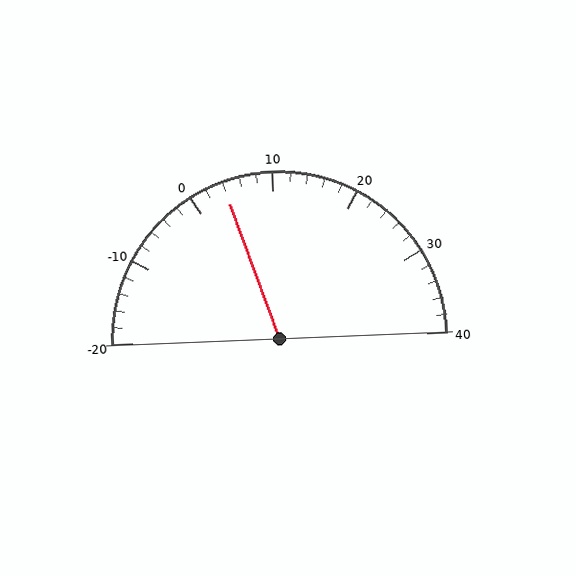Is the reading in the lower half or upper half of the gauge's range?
The reading is in the lower half of the range (-20 to 40).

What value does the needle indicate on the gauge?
The needle indicates approximately 4.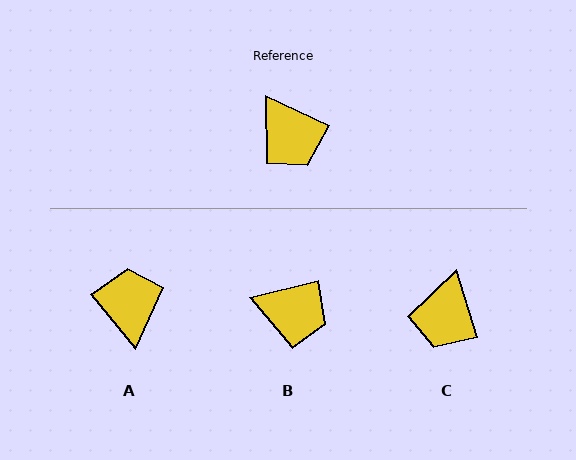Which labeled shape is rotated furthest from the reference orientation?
A, about 154 degrees away.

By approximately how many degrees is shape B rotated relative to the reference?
Approximately 39 degrees counter-clockwise.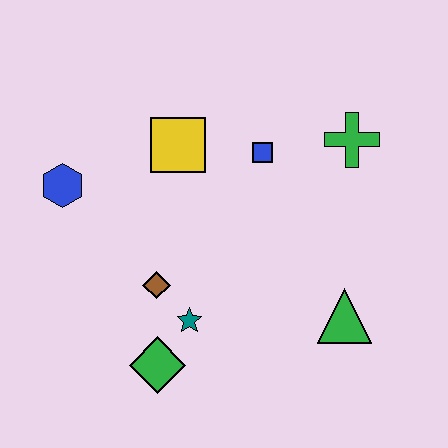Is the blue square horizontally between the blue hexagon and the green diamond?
No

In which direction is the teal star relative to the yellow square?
The teal star is below the yellow square.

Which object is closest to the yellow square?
The blue square is closest to the yellow square.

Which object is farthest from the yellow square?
The green triangle is farthest from the yellow square.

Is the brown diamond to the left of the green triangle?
Yes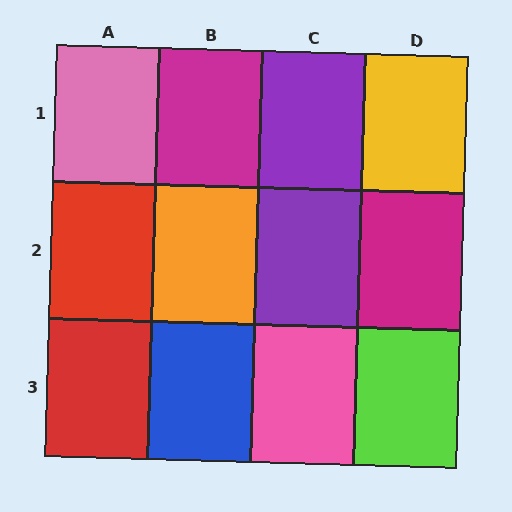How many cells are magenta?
2 cells are magenta.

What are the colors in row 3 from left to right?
Red, blue, pink, lime.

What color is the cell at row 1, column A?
Pink.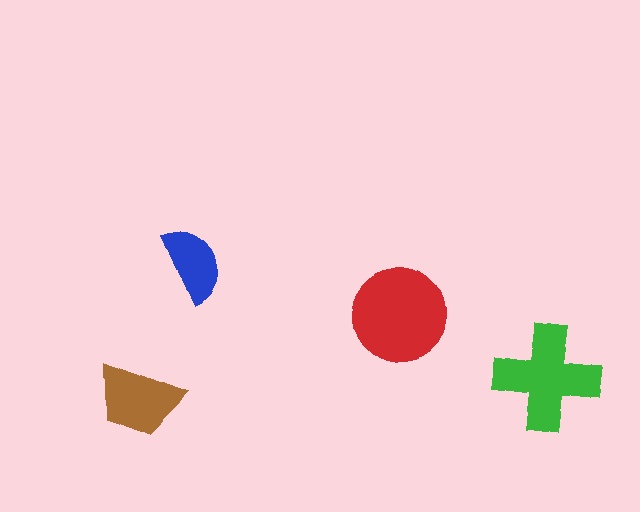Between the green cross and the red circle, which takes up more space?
The red circle.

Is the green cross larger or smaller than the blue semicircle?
Larger.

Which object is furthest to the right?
The green cross is rightmost.